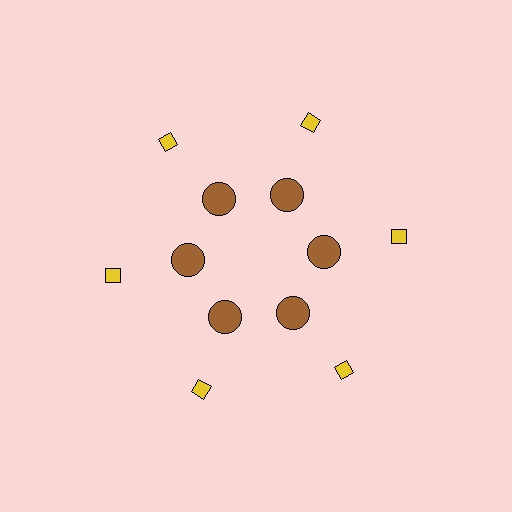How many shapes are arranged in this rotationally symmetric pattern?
There are 12 shapes, arranged in 6 groups of 2.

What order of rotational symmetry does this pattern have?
This pattern has 6-fold rotational symmetry.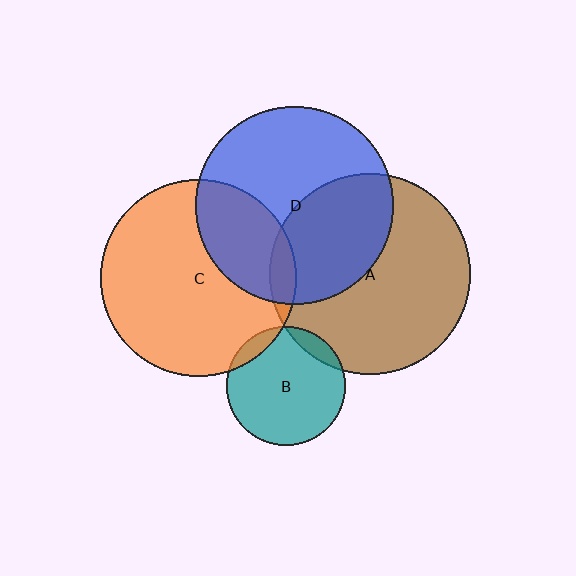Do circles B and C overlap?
Yes.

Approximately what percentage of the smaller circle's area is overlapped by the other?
Approximately 10%.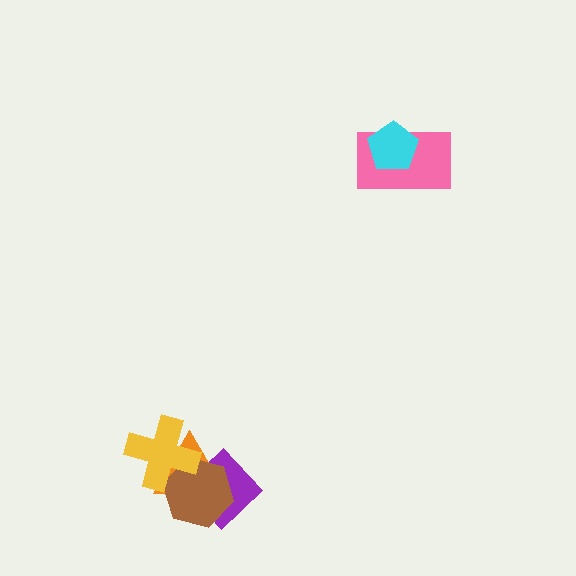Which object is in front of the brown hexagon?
The yellow cross is in front of the brown hexagon.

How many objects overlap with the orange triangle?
3 objects overlap with the orange triangle.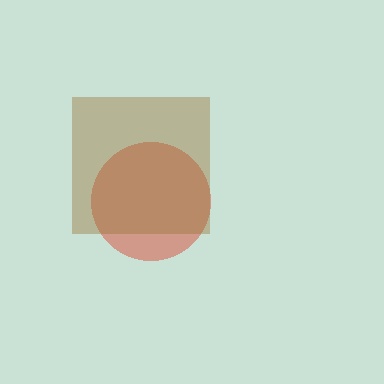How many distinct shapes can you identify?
There are 2 distinct shapes: a red circle, a brown square.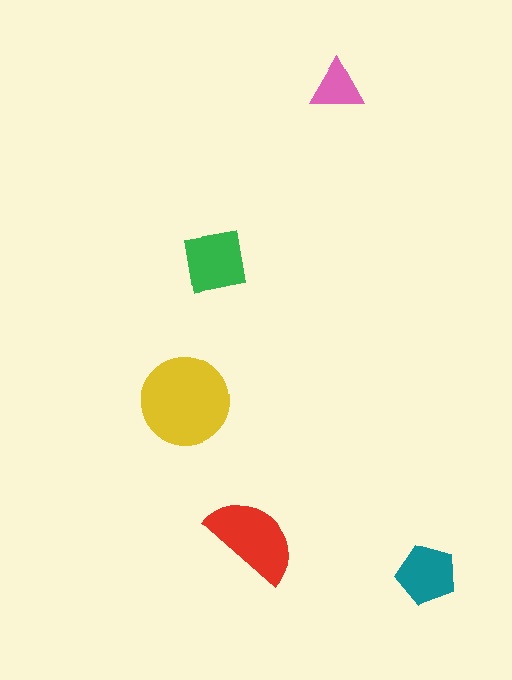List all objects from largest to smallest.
The yellow circle, the red semicircle, the green square, the teal pentagon, the pink triangle.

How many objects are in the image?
There are 5 objects in the image.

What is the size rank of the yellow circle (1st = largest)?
1st.